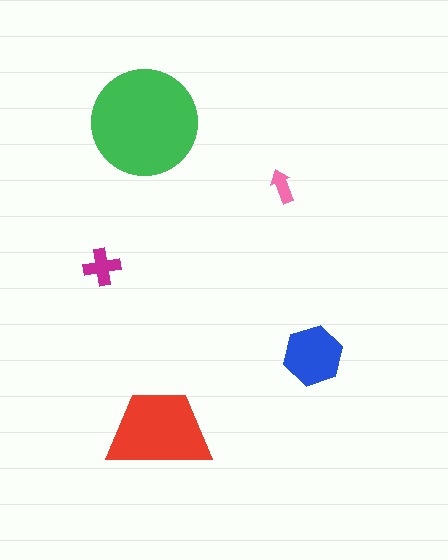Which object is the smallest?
The pink arrow.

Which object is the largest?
The green circle.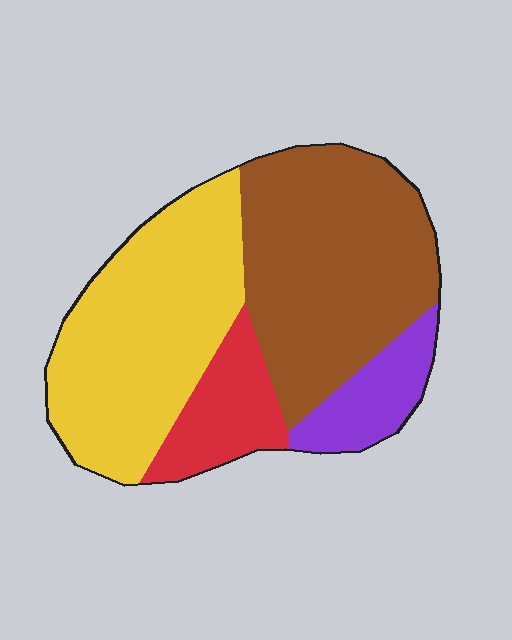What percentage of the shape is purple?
Purple takes up less than a sixth of the shape.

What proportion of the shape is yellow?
Yellow takes up between a quarter and a half of the shape.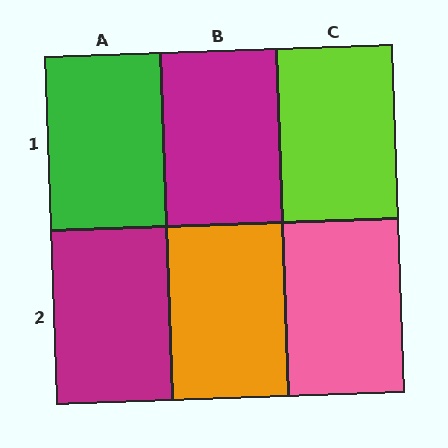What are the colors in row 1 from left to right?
Green, magenta, lime.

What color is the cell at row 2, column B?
Orange.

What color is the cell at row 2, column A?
Magenta.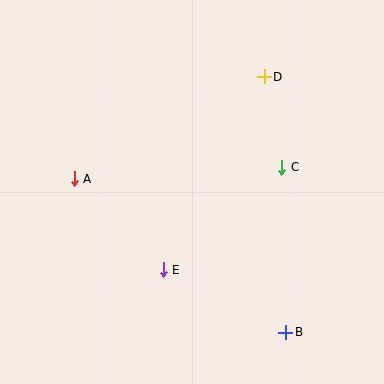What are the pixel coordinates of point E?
Point E is at (163, 270).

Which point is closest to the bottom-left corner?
Point E is closest to the bottom-left corner.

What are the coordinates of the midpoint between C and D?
The midpoint between C and D is at (273, 122).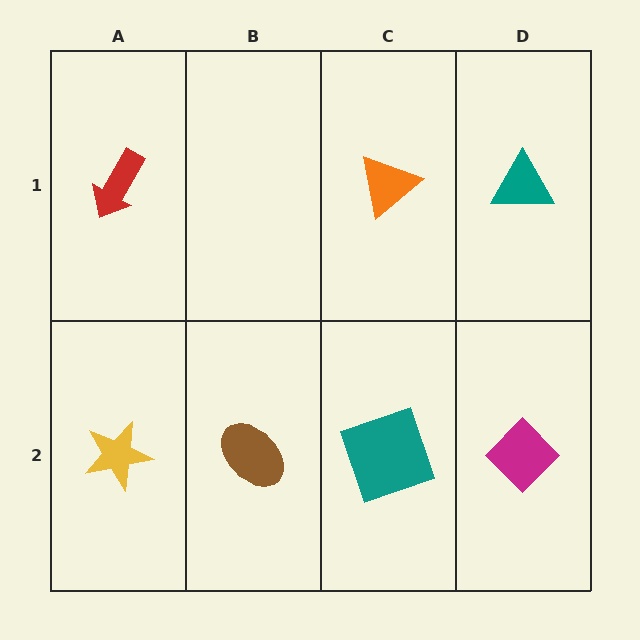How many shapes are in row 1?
3 shapes.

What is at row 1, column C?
An orange triangle.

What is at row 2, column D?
A magenta diamond.